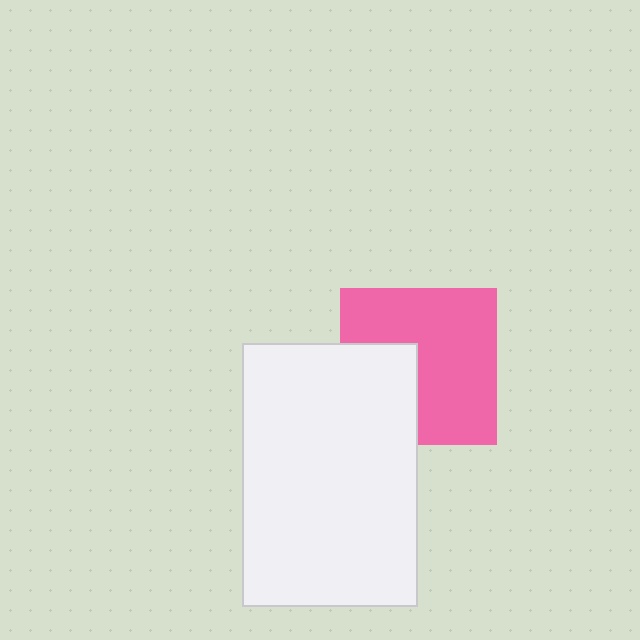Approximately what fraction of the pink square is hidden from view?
Roughly 32% of the pink square is hidden behind the white rectangle.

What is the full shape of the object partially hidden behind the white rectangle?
The partially hidden object is a pink square.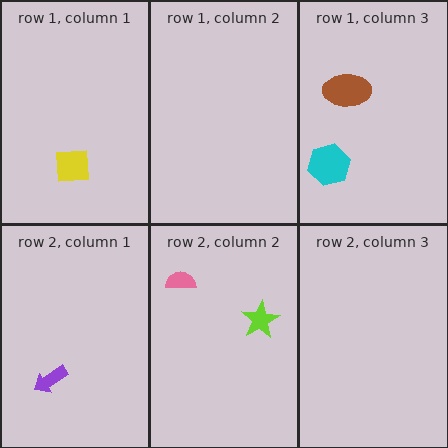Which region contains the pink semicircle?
The row 2, column 2 region.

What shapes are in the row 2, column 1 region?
The purple arrow.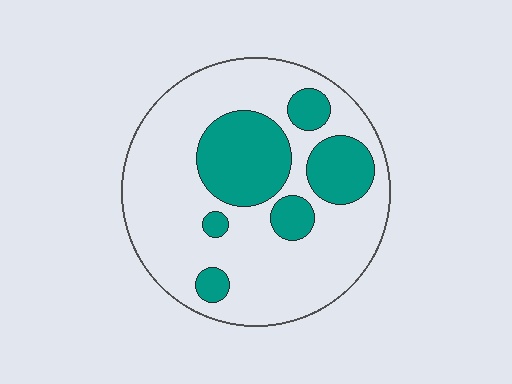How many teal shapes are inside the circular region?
6.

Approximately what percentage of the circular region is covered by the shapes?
Approximately 30%.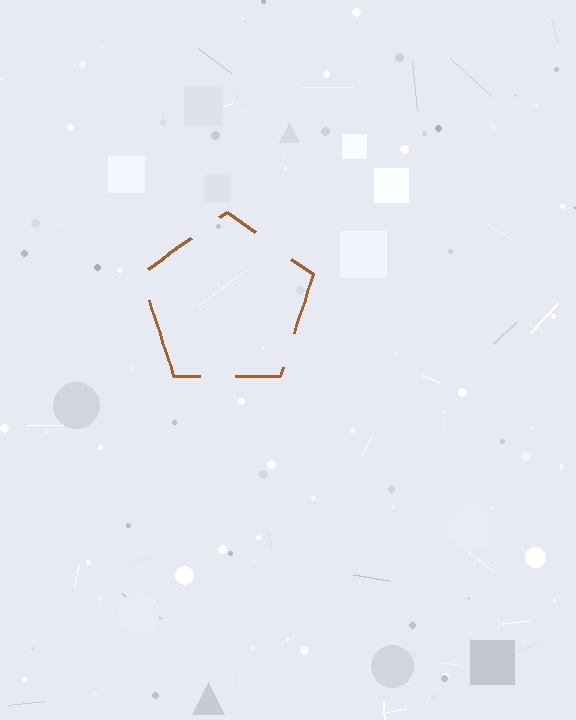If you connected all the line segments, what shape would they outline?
They would outline a pentagon.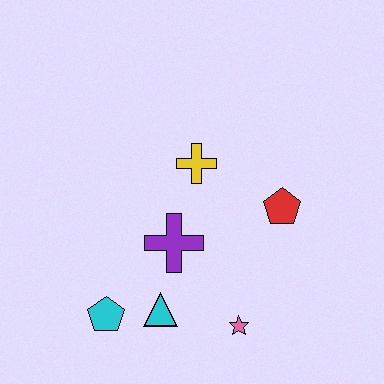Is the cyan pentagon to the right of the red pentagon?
No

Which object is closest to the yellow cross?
The purple cross is closest to the yellow cross.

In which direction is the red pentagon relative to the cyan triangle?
The red pentagon is to the right of the cyan triangle.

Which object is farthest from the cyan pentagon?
The red pentagon is farthest from the cyan pentagon.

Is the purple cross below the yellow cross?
Yes